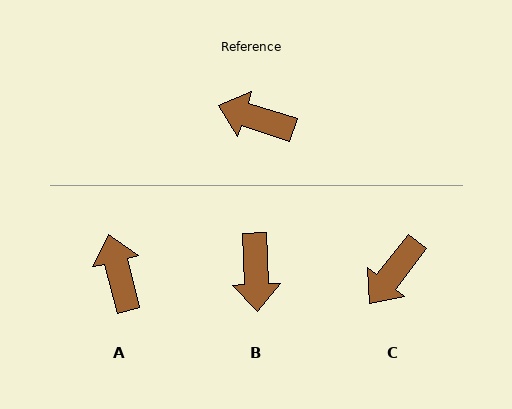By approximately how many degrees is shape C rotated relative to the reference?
Approximately 70 degrees counter-clockwise.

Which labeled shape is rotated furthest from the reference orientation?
B, about 110 degrees away.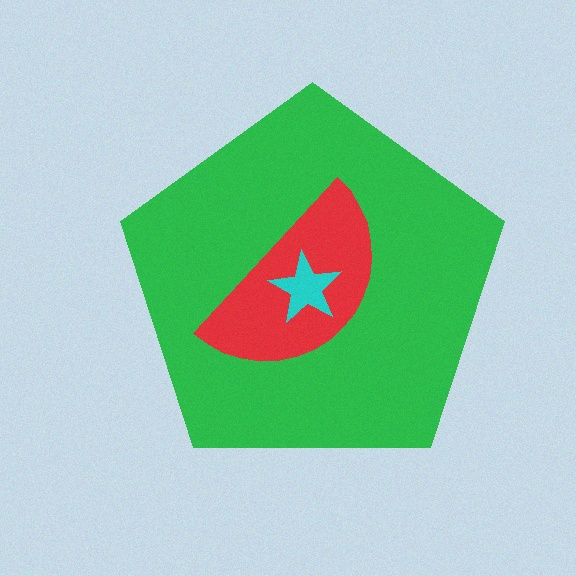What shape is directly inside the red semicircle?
The cyan star.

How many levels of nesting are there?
3.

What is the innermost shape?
The cyan star.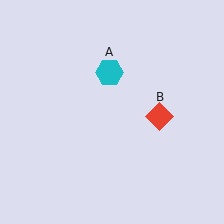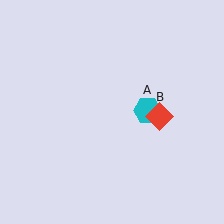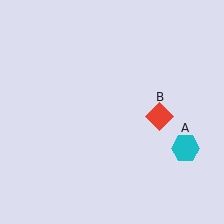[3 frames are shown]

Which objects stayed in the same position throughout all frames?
Red diamond (object B) remained stationary.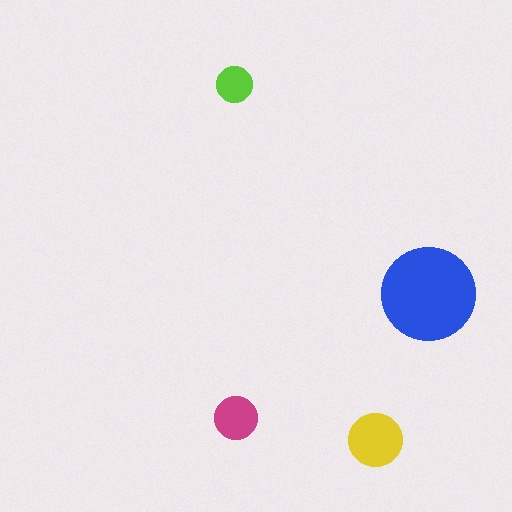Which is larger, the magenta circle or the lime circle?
The magenta one.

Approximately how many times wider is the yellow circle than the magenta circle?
About 1.5 times wider.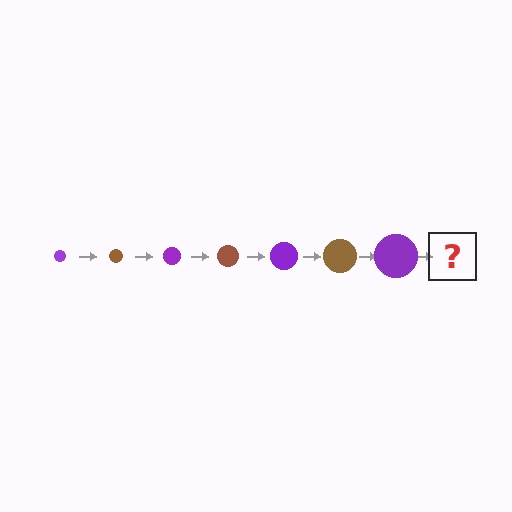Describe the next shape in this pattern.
It should be a brown circle, larger than the previous one.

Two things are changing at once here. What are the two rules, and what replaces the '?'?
The two rules are that the circle grows larger each step and the color cycles through purple and brown. The '?' should be a brown circle, larger than the previous one.